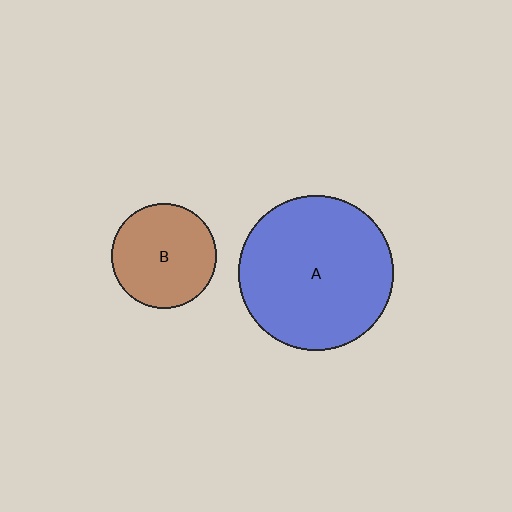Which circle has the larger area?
Circle A (blue).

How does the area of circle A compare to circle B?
Approximately 2.2 times.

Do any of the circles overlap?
No, none of the circles overlap.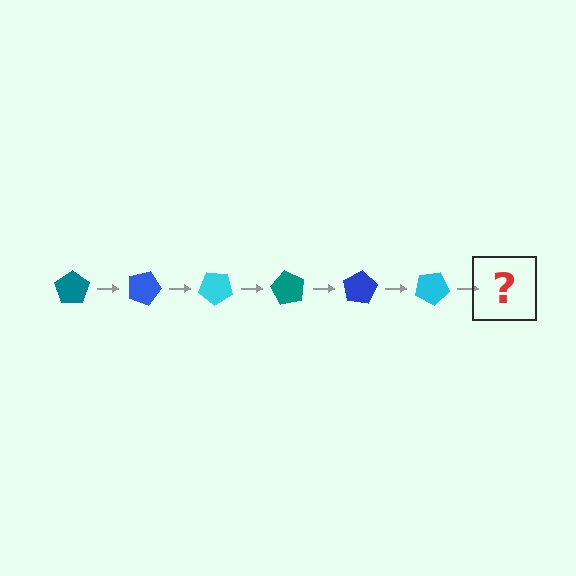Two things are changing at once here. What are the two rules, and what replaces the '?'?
The two rules are that it rotates 20 degrees each step and the color cycles through teal, blue, and cyan. The '?' should be a teal pentagon, rotated 120 degrees from the start.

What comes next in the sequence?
The next element should be a teal pentagon, rotated 120 degrees from the start.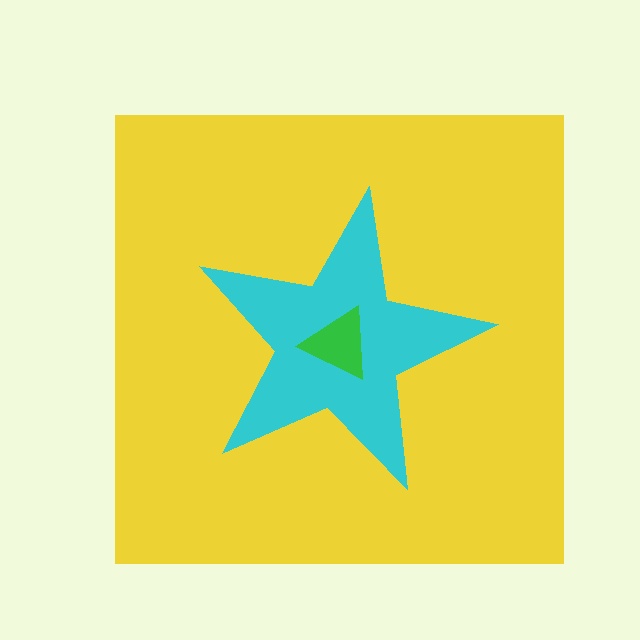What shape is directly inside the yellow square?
The cyan star.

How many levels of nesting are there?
3.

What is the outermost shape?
The yellow square.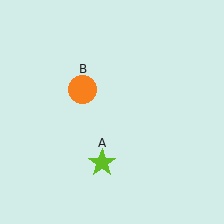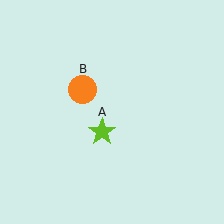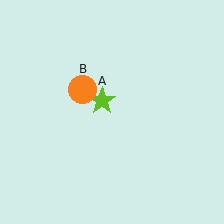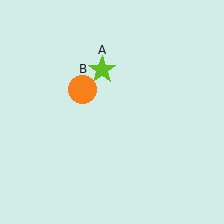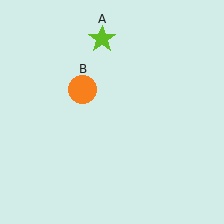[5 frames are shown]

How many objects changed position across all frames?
1 object changed position: lime star (object A).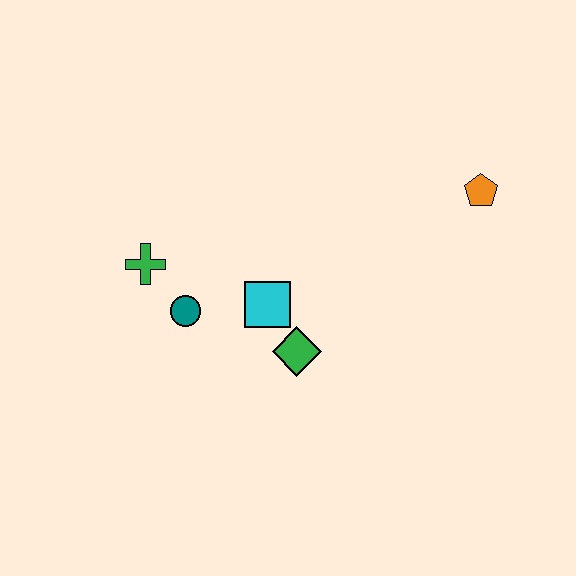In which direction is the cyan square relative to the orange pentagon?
The cyan square is to the left of the orange pentagon.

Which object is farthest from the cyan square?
The orange pentagon is farthest from the cyan square.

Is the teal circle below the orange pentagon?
Yes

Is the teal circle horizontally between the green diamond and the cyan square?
No